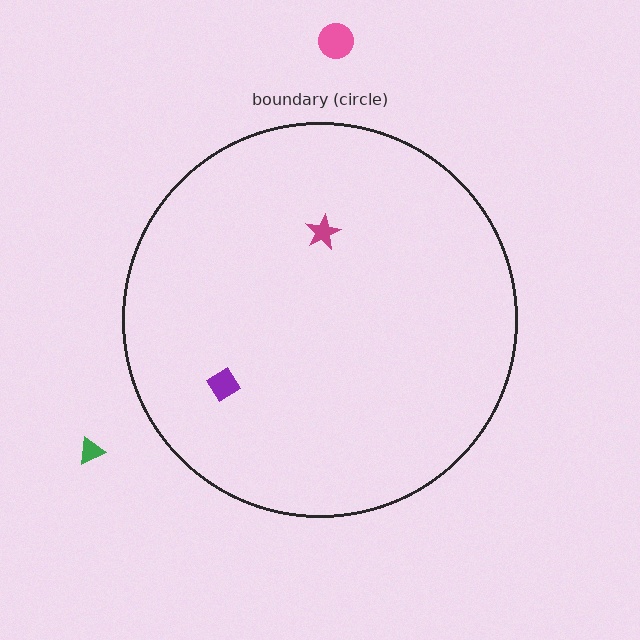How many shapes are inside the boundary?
2 inside, 2 outside.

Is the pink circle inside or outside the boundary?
Outside.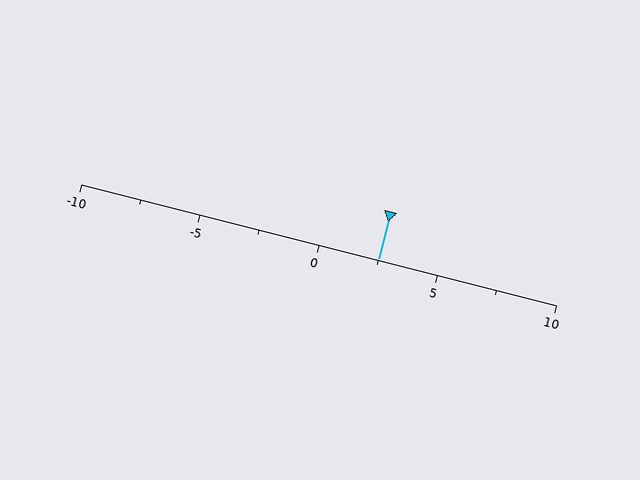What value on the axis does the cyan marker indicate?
The marker indicates approximately 2.5.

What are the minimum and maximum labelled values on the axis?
The axis runs from -10 to 10.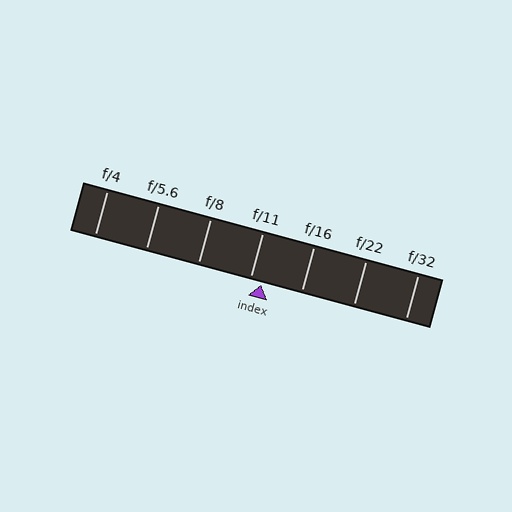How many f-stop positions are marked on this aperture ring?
There are 7 f-stop positions marked.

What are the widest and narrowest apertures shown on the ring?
The widest aperture shown is f/4 and the narrowest is f/32.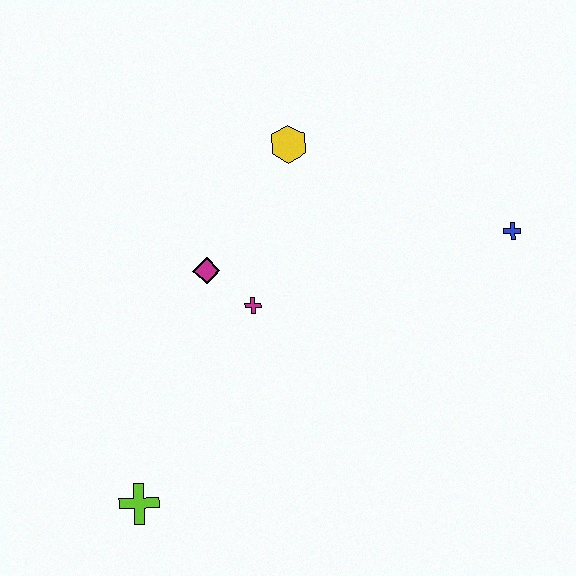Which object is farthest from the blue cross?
The lime cross is farthest from the blue cross.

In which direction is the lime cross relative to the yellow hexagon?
The lime cross is below the yellow hexagon.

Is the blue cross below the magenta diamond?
No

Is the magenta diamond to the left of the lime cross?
No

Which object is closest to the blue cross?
The yellow hexagon is closest to the blue cross.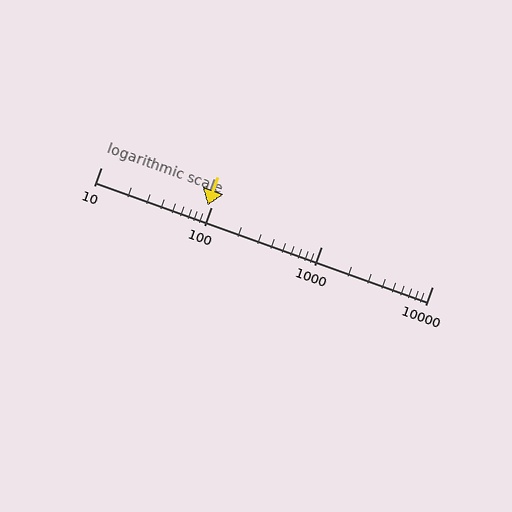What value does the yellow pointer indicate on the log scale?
The pointer indicates approximately 92.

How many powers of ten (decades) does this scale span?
The scale spans 3 decades, from 10 to 10000.